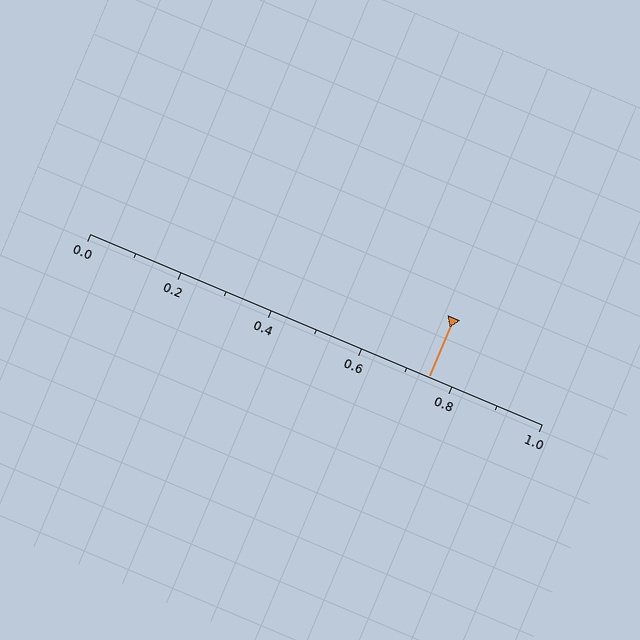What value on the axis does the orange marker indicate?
The marker indicates approximately 0.75.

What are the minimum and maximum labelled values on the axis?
The axis runs from 0.0 to 1.0.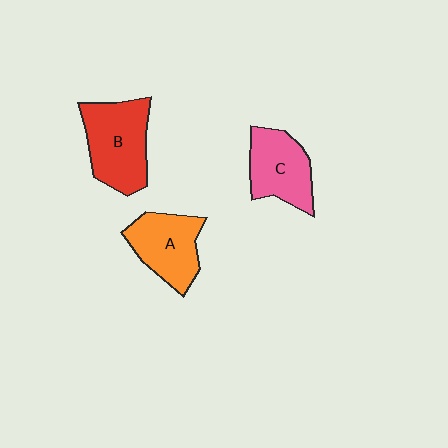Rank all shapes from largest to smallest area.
From largest to smallest: B (red), A (orange), C (pink).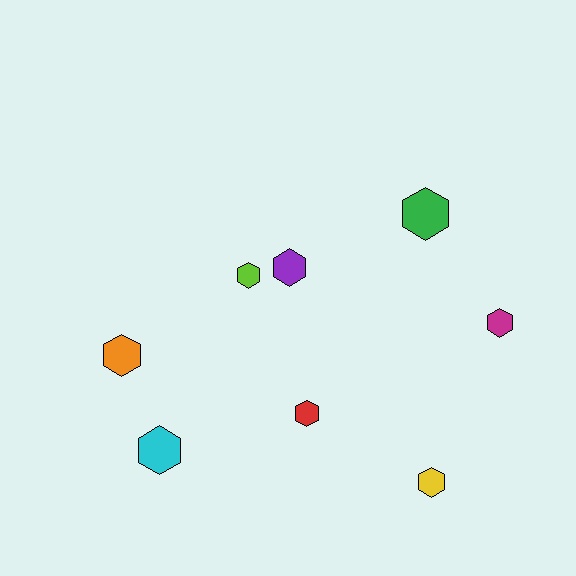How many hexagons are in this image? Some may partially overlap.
There are 8 hexagons.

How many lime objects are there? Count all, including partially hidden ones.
There is 1 lime object.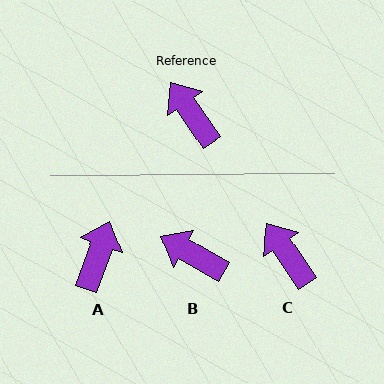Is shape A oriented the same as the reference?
No, it is off by about 55 degrees.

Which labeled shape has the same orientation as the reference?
C.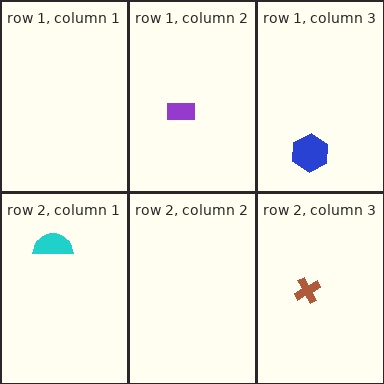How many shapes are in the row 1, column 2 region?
1.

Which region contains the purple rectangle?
The row 1, column 2 region.